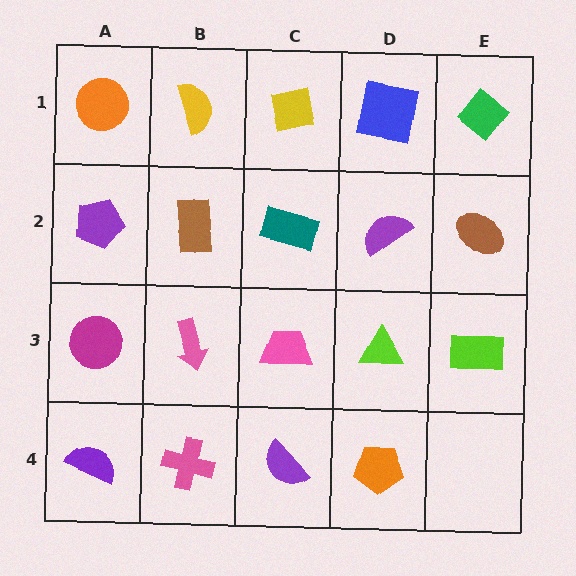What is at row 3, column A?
A magenta circle.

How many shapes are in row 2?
5 shapes.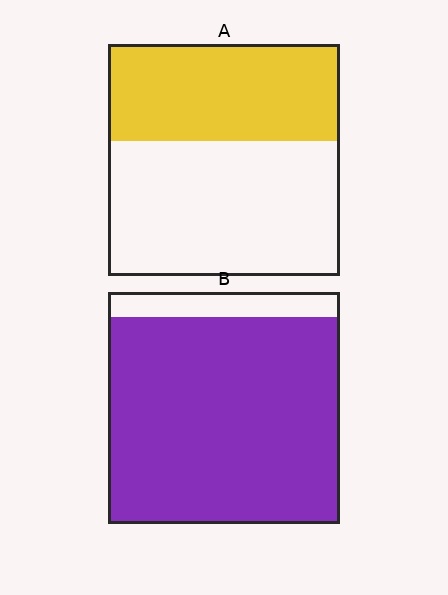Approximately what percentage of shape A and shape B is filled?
A is approximately 40% and B is approximately 90%.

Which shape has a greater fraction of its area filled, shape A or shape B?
Shape B.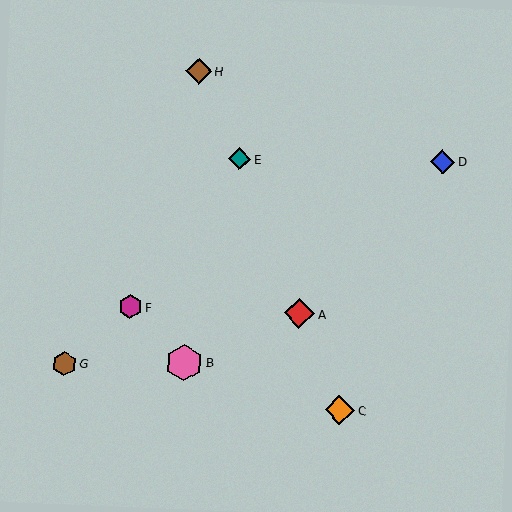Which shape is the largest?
The pink hexagon (labeled B) is the largest.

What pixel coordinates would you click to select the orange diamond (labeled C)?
Click at (340, 410) to select the orange diamond C.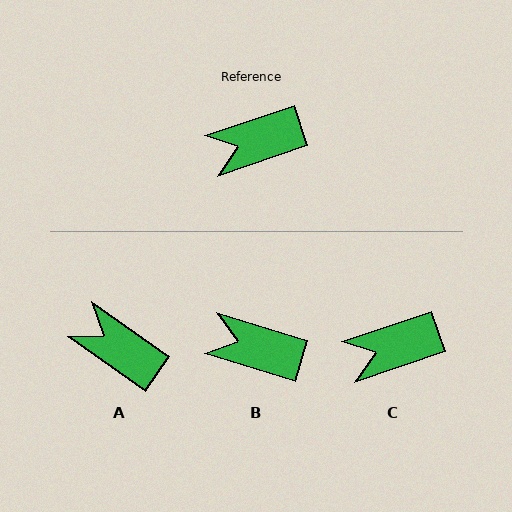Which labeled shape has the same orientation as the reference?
C.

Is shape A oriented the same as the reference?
No, it is off by about 54 degrees.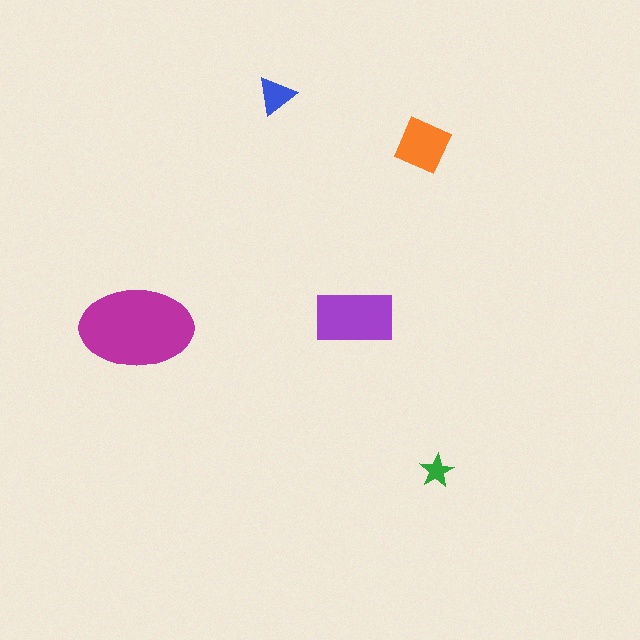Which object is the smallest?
The green star.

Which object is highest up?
The blue triangle is topmost.